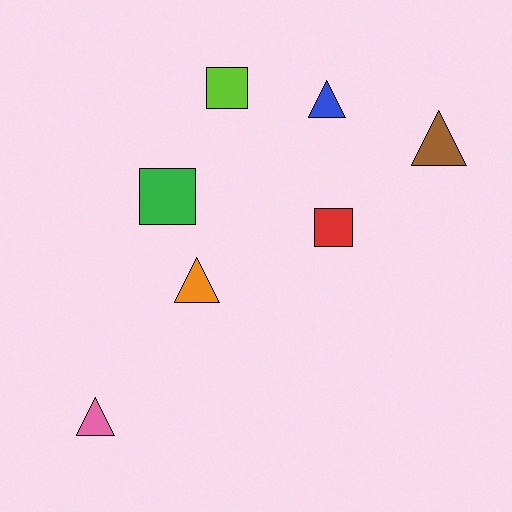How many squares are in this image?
There are 3 squares.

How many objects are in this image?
There are 7 objects.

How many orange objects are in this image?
There is 1 orange object.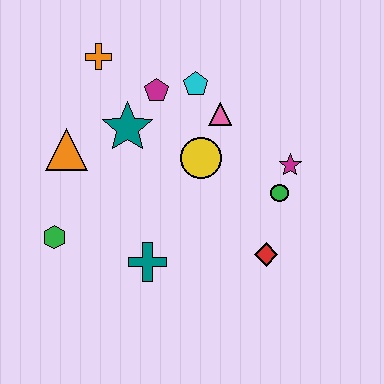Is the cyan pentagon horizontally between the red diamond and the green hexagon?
Yes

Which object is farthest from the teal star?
The red diamond is farthest from the teal star.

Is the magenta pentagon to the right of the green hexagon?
Yes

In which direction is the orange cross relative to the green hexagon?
The orange cross is above the green hexagon.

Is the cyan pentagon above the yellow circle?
Yes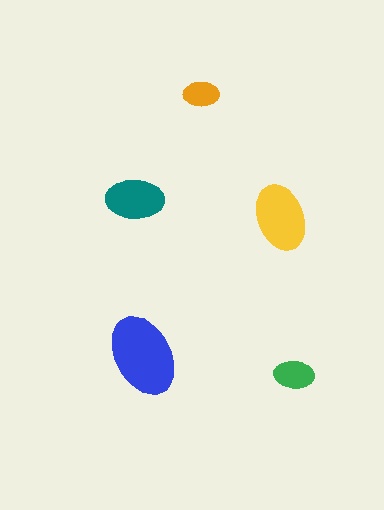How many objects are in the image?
There are 5 objects in the image.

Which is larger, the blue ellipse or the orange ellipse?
The blue one.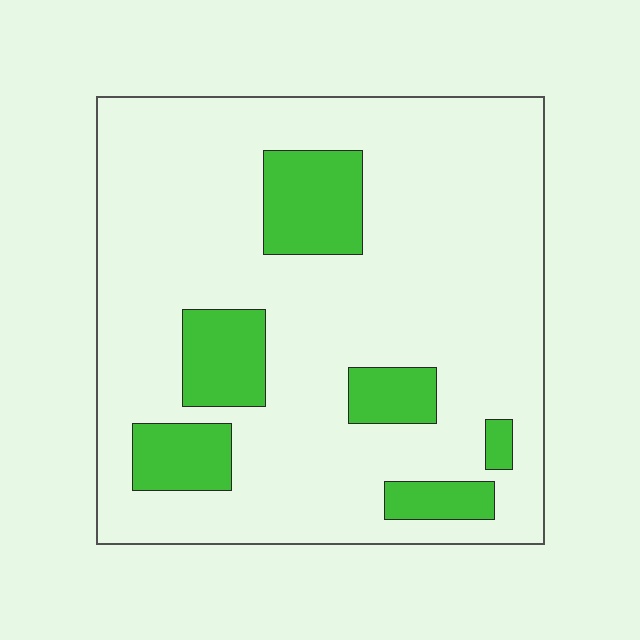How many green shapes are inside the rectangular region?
6.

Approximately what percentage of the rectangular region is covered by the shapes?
Approximately 20%.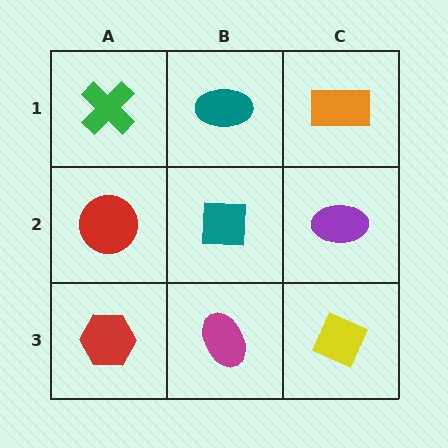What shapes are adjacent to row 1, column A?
A red circle (row 2, column A), a teal ellipse (row 1, column B).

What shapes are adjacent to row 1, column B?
A teal square (row 2, column B), a green cross (row 1, column A), an orange rectangle (row 1, column C).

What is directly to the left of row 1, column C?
A teal ellipse.